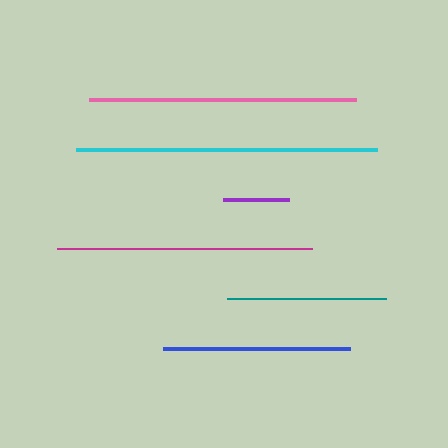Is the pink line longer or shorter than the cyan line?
The cyan line is longer than the pink line.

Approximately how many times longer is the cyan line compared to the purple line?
The cyan line is approximately 4.5 times the length of the purple line.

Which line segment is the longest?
The cyan line is the longest at approximately 301 pixels.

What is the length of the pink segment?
The pink segment is approximately 267 pixels long.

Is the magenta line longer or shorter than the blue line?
The magenta line is longer than the blue line.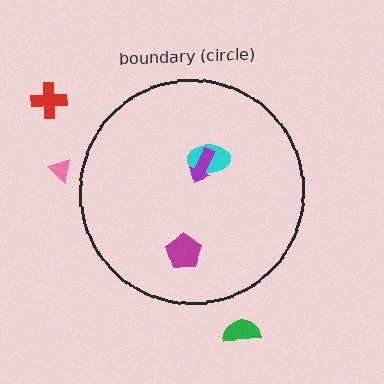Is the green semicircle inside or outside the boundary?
Outside.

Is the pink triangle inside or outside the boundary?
Outside.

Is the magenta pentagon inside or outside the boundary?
Inside.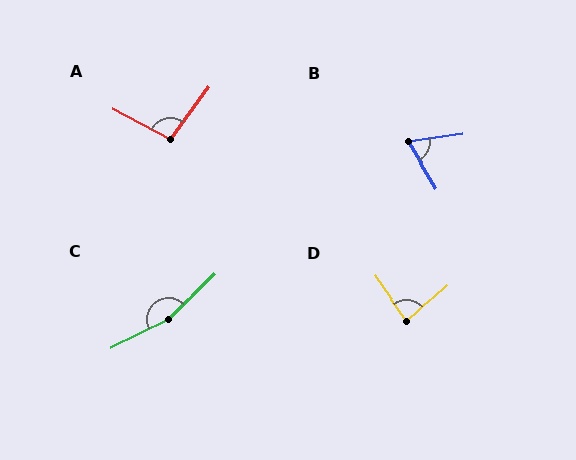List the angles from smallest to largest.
B (67°), D (83°), A (98°), C (161°).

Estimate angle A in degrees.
Approximately 98 degrees.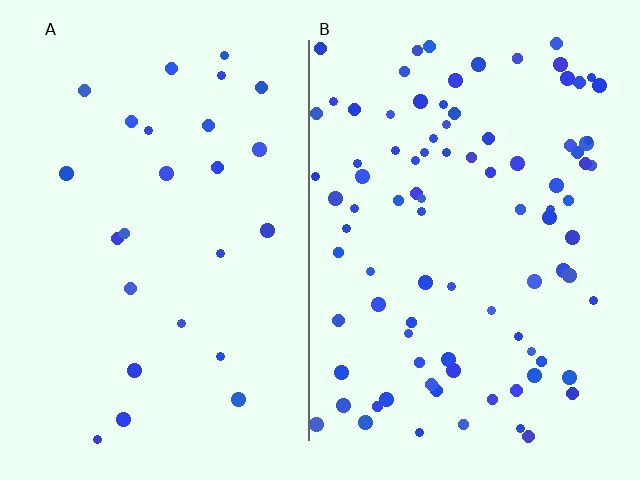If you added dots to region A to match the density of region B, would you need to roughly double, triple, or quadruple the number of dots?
Approximately quadruple.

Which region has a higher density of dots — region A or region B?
B (the right).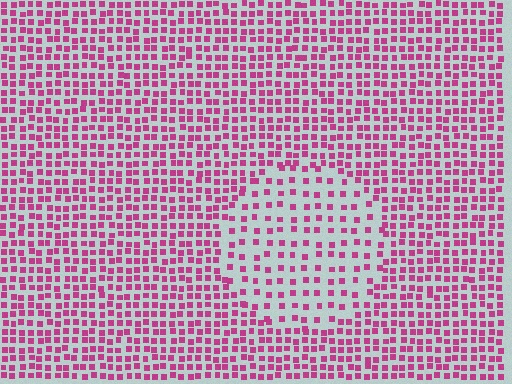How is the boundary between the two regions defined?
The boundary is defined by a change in element density (approximately 2.0x ratio). All elements are the same color, size, and shape.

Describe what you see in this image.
The image contains small magenta elements arranged at two different densities. A circle-shaped region is visible where the elements are less densely packed than the surrounding area.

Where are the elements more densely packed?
The elements are more densely packed outside the circle boundary.